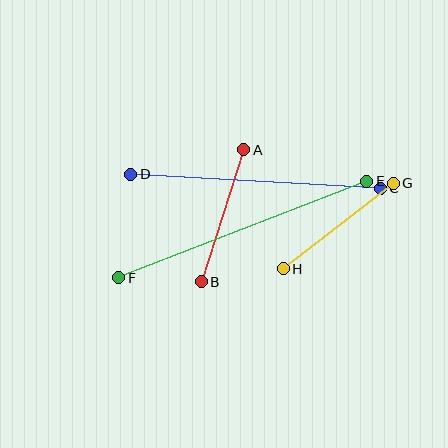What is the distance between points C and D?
The distance is approximately 250 pixels.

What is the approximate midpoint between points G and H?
The midpoint is at approximately (338, 226) pixels.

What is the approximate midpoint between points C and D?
The midpoint is at approximately (255, 181) pixels.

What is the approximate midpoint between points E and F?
The midpoint is at approximately (243, 230) pixels.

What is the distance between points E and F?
The distance is approximately 266 pixels.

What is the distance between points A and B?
The distance is approximately 139 pixels.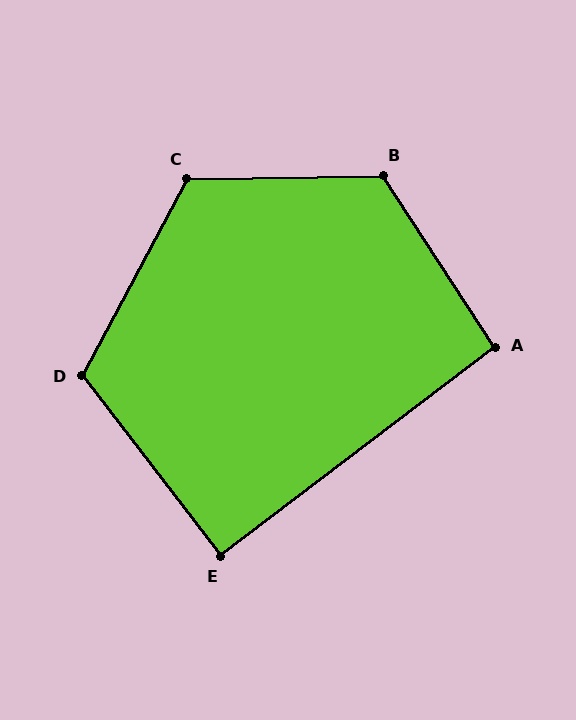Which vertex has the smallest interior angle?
E, at approximately 90 degrees.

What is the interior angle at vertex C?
Approximately 119 degrees (obtuse).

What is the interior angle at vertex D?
Approximately 114 degrees (obtuse).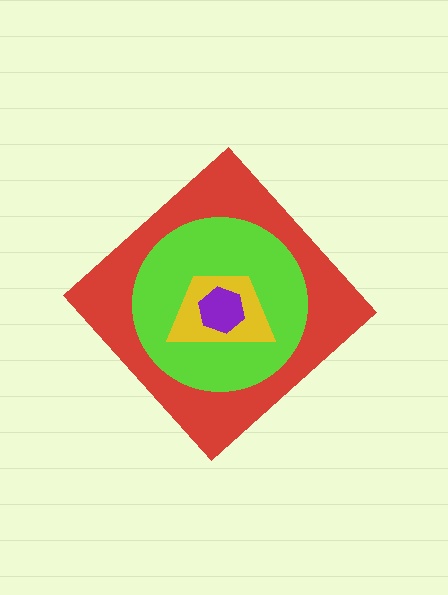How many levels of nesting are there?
4.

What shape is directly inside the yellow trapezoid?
The purple hexagon.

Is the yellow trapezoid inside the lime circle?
Yes.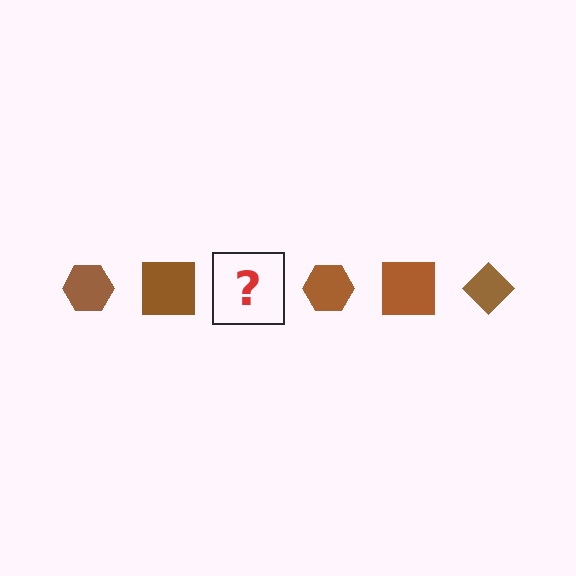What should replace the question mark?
The question mark should be replaced with a brown diamond.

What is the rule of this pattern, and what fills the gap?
The rule is that the pattern cycles through hexagon, square, diamond shapes in brown. The gap should be filled with a brown diamond.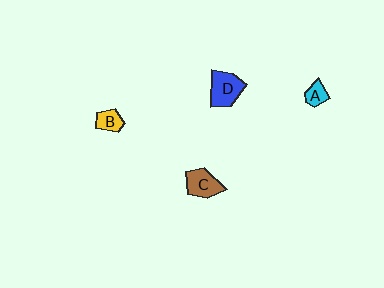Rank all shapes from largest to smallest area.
From largest to smallest: D (blue), C (brown), B (yellow), A (cyan).